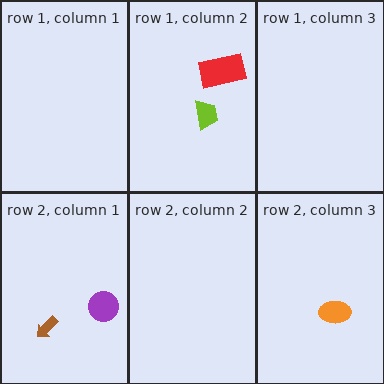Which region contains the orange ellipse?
The row 2, column 3 region.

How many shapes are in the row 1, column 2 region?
2.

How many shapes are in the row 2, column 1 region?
2.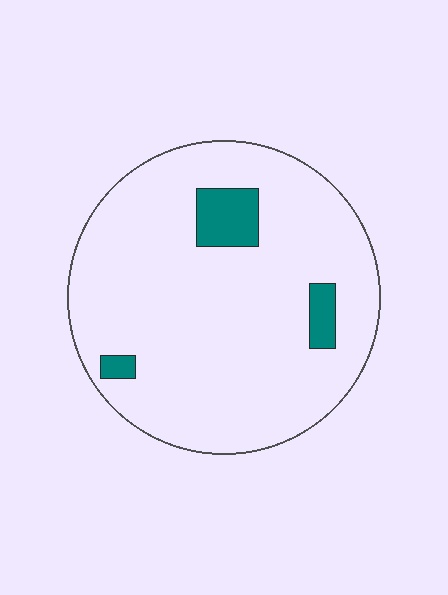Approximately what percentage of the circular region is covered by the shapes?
Approximately 10%.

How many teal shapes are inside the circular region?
3.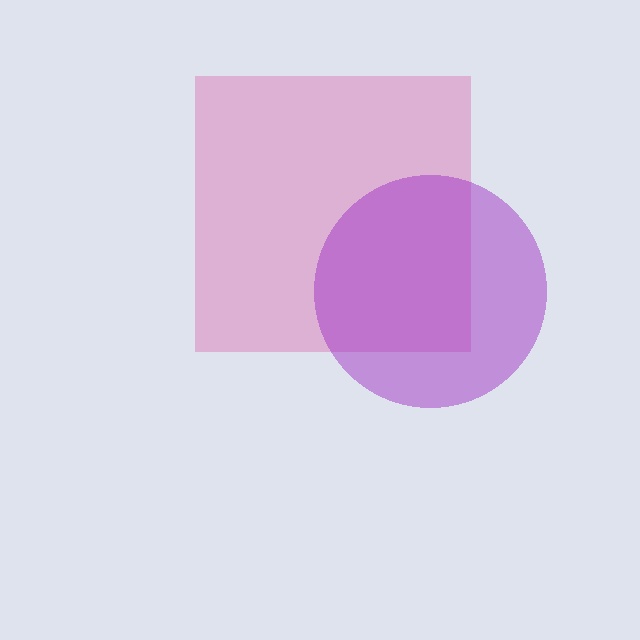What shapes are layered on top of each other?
The layered shapes are: a pink square, a purple circle.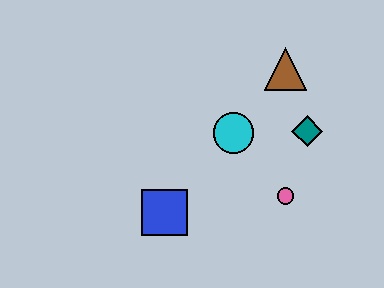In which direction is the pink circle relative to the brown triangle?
The pink circle is below the brown triangle.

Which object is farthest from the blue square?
The brown triangle is farthest from the blue square.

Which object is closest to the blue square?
The cyan circle is closest to the blue square.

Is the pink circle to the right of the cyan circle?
Yes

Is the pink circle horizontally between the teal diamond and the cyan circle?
Yes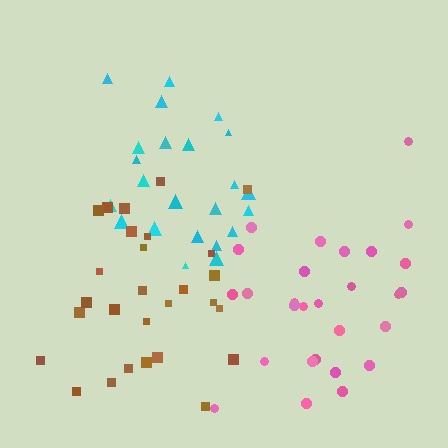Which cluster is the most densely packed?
Pink.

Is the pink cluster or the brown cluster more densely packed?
Pink.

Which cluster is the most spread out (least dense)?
Brown.